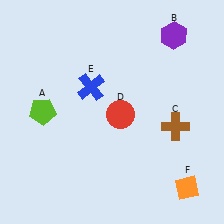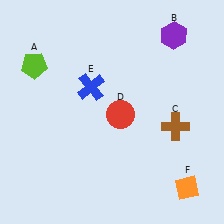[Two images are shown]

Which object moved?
The lime pentagon (A) moved up.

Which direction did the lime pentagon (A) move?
The lime pentagon (A) moved up.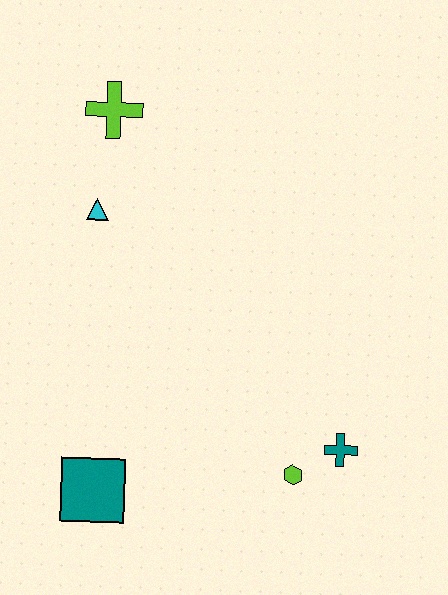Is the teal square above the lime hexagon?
No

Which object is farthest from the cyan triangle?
The teal cross is farthest from the cyan triangle.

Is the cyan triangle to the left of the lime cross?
Yes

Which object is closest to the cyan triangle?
The lime cross is closest to the cyan triangle.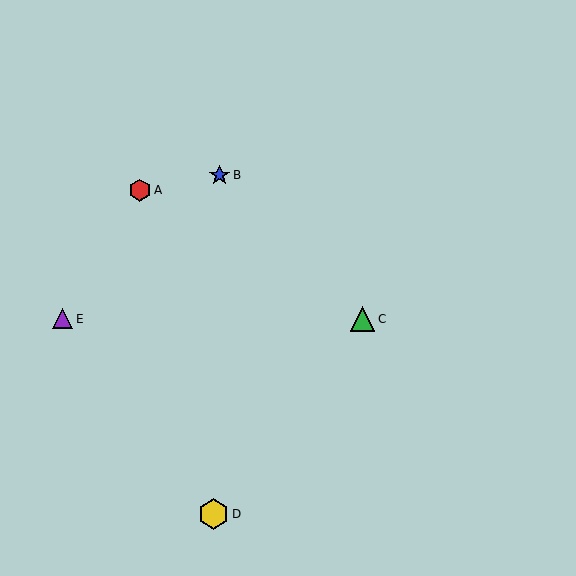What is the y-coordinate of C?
Object C is at y≈319.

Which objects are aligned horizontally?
Objects C, E are aligned horizontally.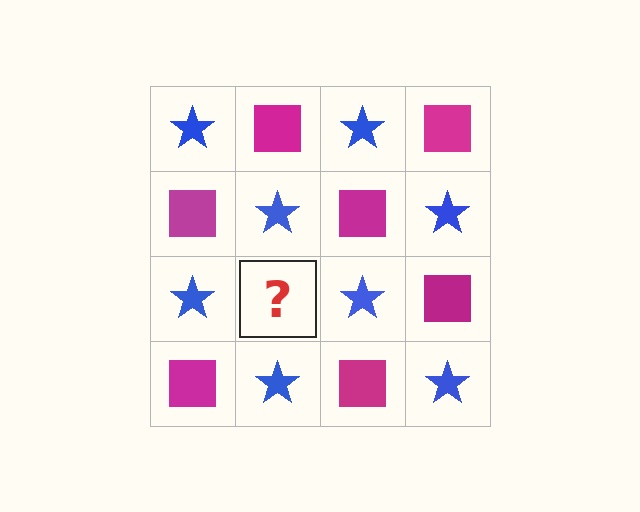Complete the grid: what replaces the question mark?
The question mark should be replaced with a magenta square.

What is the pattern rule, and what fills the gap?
The rule is that it alternates blue star and magenta square in a checkerboard pattern. The gap should be filled with a magenta square.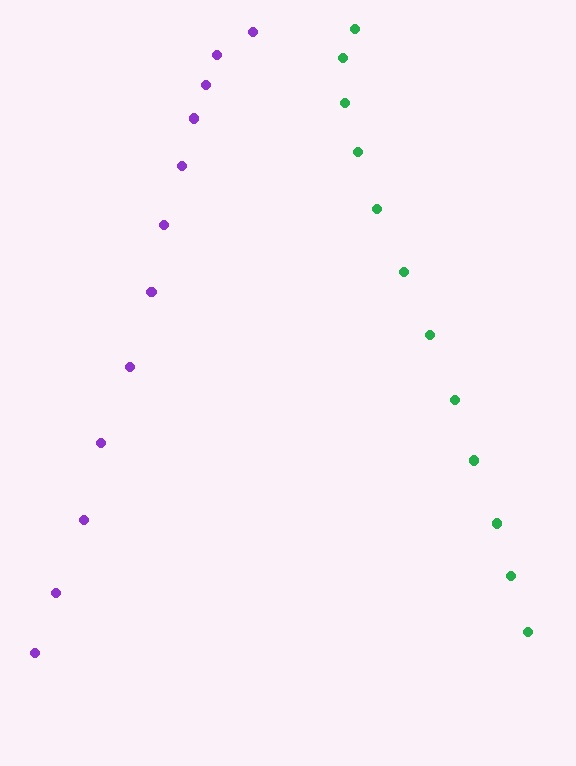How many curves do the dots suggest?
There are 2 distinct paths.